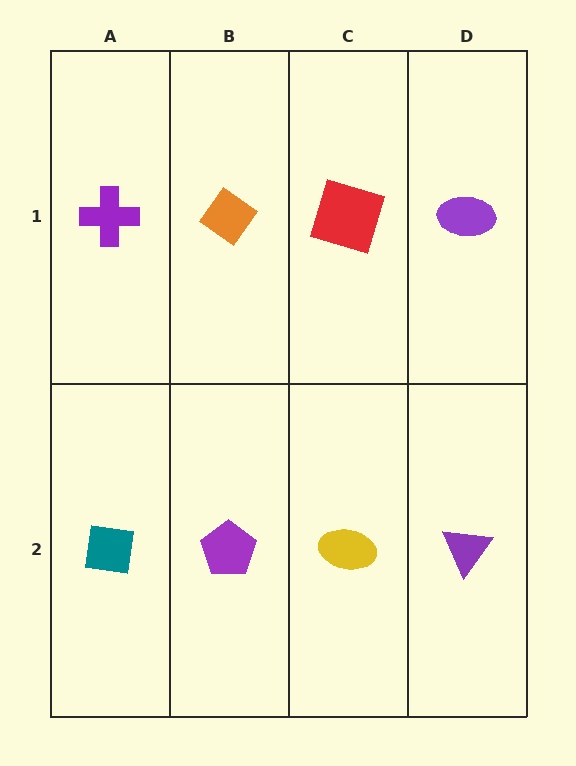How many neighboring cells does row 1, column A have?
2.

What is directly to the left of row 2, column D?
A yellow ellipse.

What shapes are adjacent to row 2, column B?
An orange diamond (row 1, column B), a teal square (row 2, column A), a yellow ellipse (row 2, column C).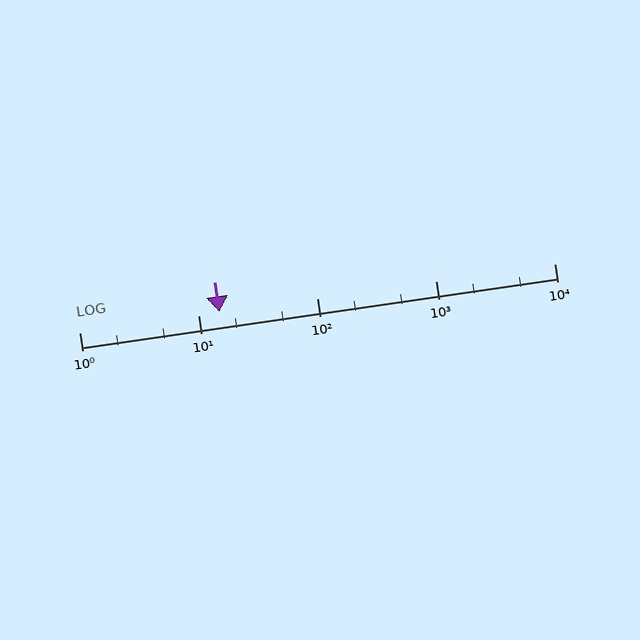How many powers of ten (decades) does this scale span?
The scale spans 4 decades, from 1 to 10000.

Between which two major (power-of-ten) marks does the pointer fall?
The pointer is between 10 and 100.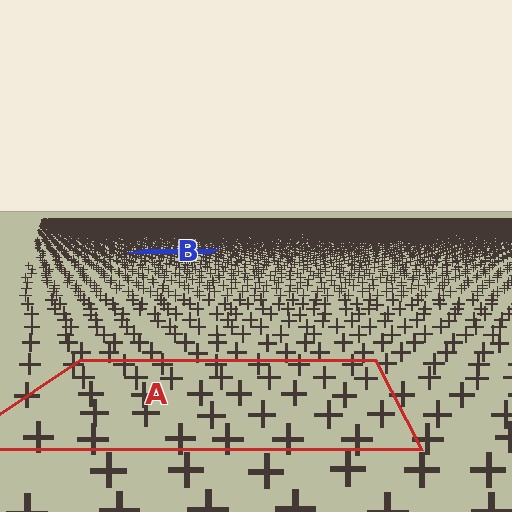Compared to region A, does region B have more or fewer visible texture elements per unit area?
Region B has more texture elements per unit area — they are packed more densely because it is farther away.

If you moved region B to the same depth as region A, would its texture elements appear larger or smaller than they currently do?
They would appear larger. At a closer depth, the same texture elements are projected at a bigger on-screen size.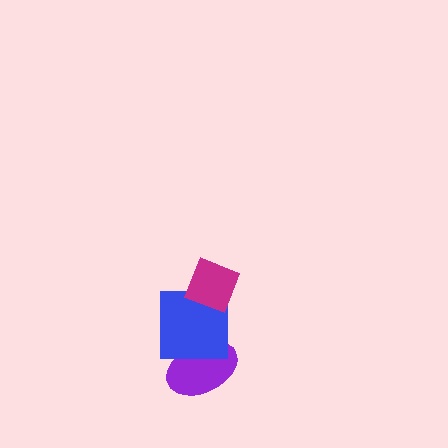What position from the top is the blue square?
The blue square is 2nd from the top.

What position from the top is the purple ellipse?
The purple ellipse is 3rd from the top.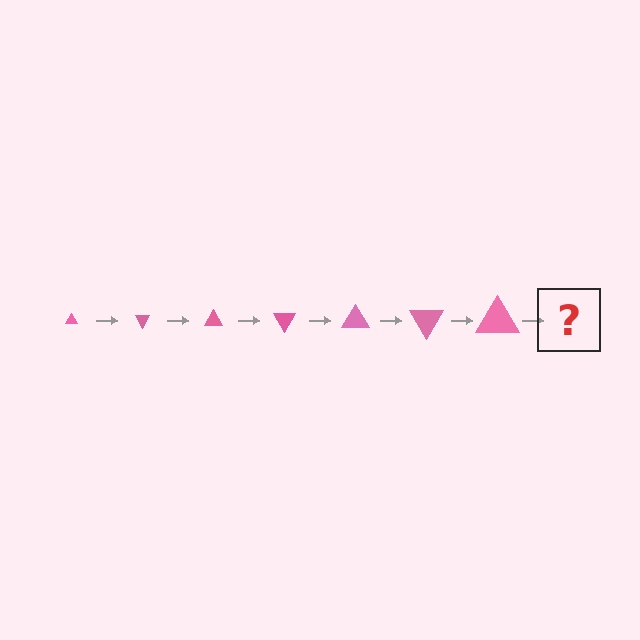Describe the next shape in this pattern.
It should be a triangle, larger than the previous one and rotated 420 degrees from the start.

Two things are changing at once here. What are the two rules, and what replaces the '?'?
The two rules are that the triangle grows larger each step and it rotates 60 degrees each step. The '?' should be a triangle, larger than the previous one and rotated 420 degrees from the start.